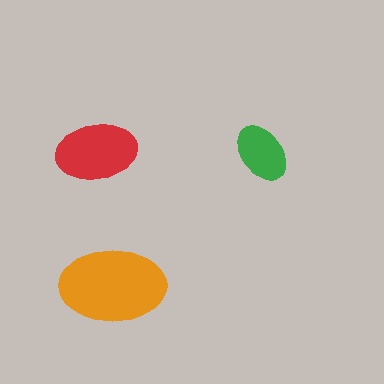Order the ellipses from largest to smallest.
the orange one, the red one, the green one.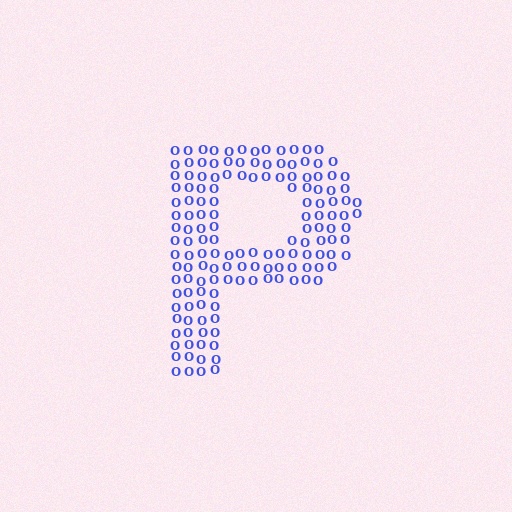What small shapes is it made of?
It is made of small letter O's.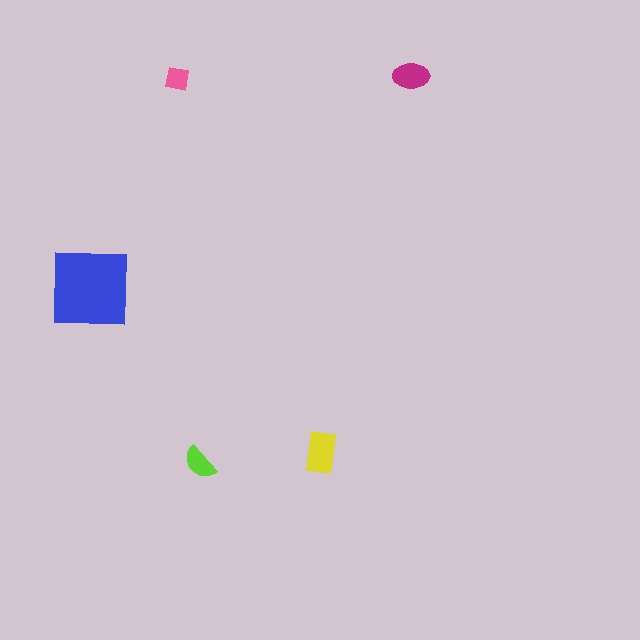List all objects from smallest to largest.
The pink square, the lime semicircle, the magenta ellipse, the yellow rectangle, the blue square.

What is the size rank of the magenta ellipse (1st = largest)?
3rd.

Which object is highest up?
The magenta ellipse is topmost.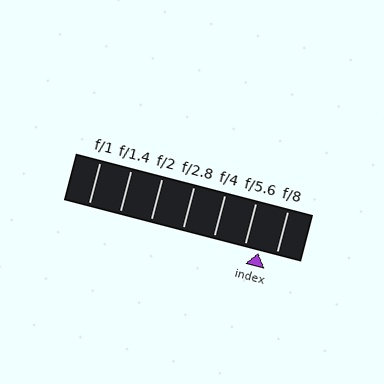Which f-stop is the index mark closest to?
The index mark is closest to f/5.6.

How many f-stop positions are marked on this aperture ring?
There are 7 f-stop positions marked.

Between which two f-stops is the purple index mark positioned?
The index mark is between f/5.6 and f/8.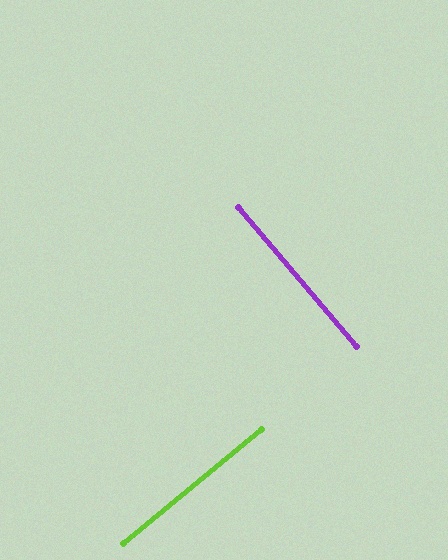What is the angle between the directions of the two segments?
Approximately 89 degrees.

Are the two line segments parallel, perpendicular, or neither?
Perpendicular — they meet at approximately 89°.